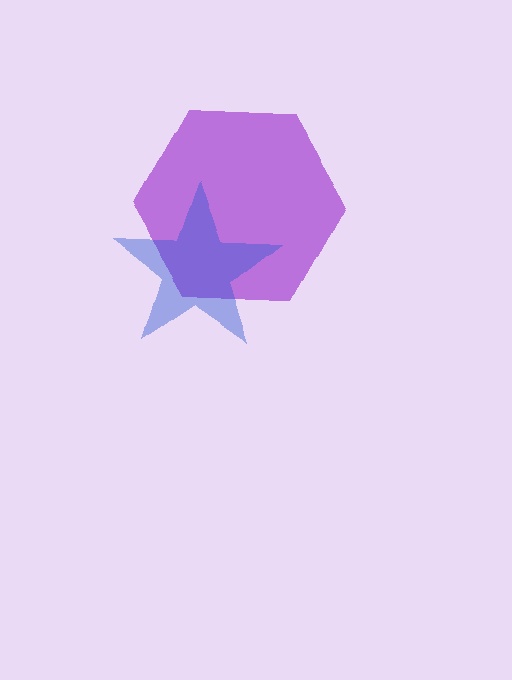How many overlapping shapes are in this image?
There are 2 overlapping shapes in the image.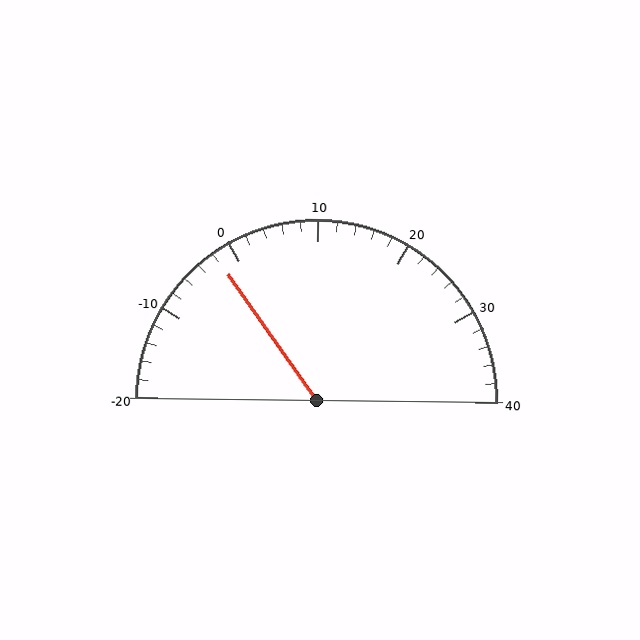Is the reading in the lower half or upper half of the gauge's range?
The reading is in the lower half of the range (-20 to 40).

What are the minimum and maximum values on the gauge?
The gauge ranges from -20 to 40.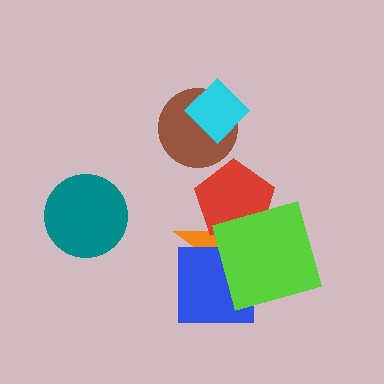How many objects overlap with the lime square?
3 objects overlap with the lime square.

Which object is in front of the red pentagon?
The lime square is in front of the red pentagon.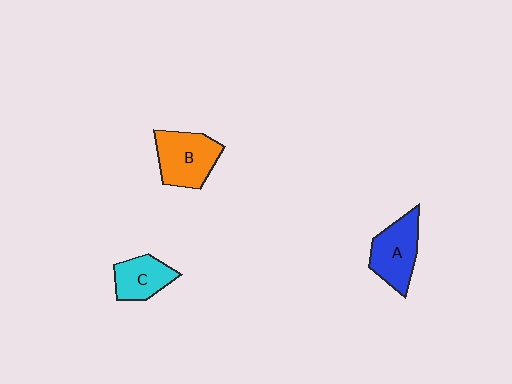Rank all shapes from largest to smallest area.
From largest to smallest: B (orange), A (blue), C (cyan).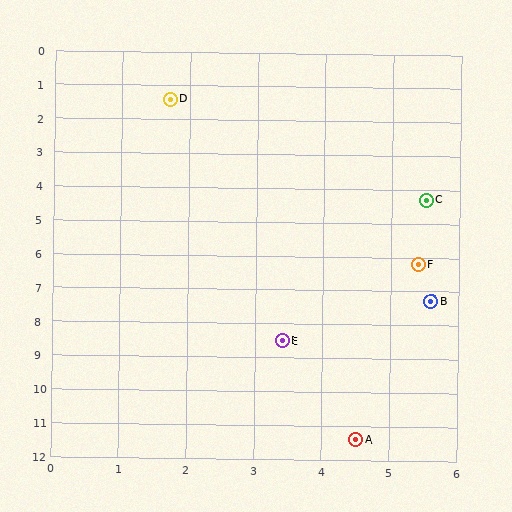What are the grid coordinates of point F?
Point F is at approximately (5.4, 6.2).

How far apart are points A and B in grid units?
Points A and B are about 4.2 grid units apart.